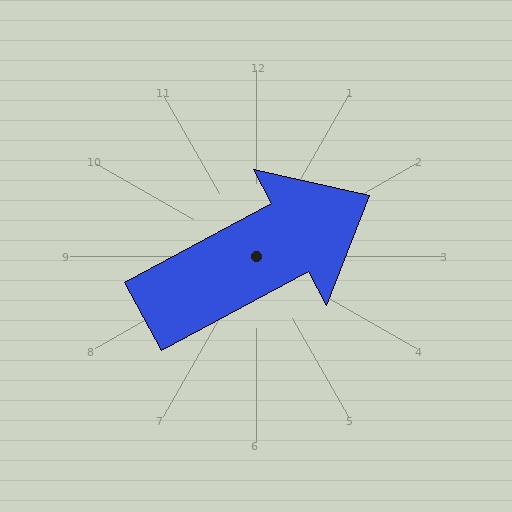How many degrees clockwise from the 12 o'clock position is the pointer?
Approximately 62 degrees.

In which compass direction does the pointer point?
Northeast.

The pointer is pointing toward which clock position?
Roughly 2 o'clock.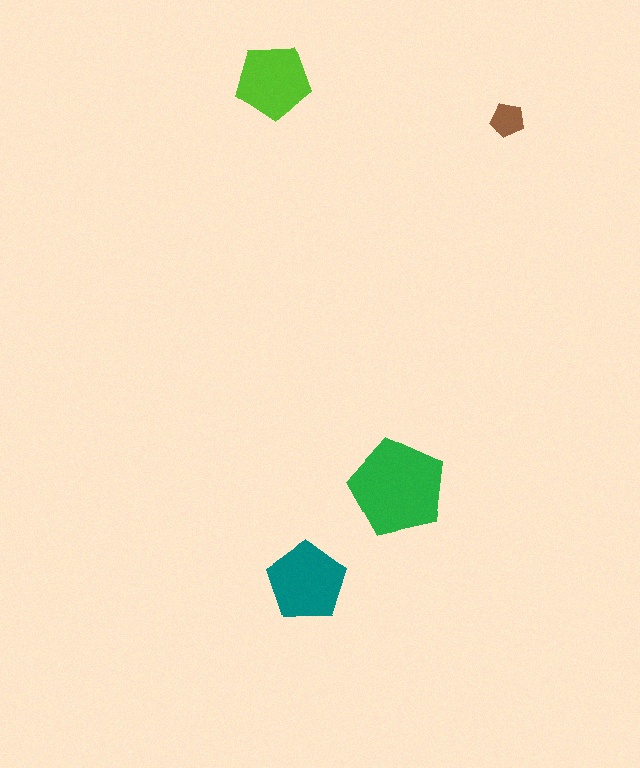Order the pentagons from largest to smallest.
the green one, the teal one, the lime one, the brown one.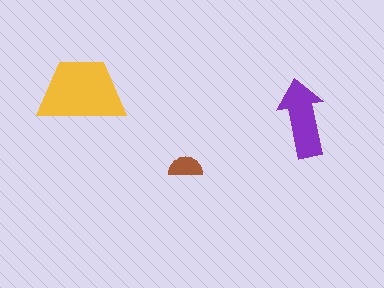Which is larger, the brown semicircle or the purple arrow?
The purple arrow.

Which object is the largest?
The yellow trapezoid.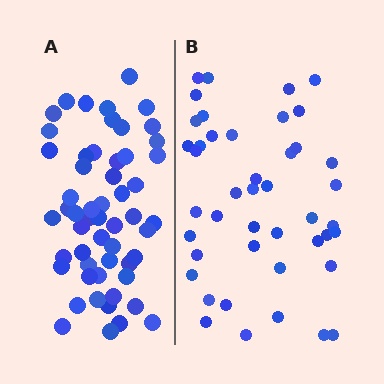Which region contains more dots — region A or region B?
Region A (the left region) has more dots.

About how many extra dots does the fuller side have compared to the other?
Region A has roughly 12 or so more dots than region B.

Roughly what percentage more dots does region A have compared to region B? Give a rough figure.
About 25% more.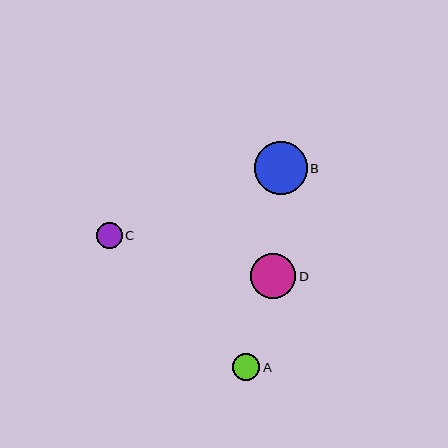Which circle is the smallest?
Circle C is the smallest with a size of approximately 26 pixels.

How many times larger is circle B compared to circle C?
Circle B is approximately 2.0 times the size of circle C.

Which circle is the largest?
Circle B is the largest with a size of approximately 52 pixels.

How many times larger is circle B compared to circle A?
Circle B is approximately 1.9 times the size of circle A.